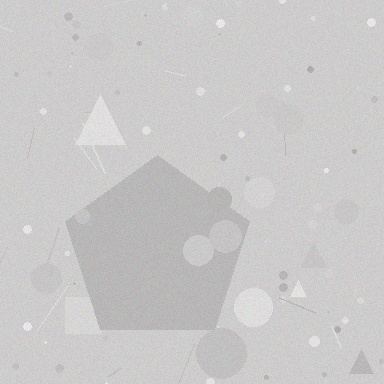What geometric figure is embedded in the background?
A pentagon is embedded in the background.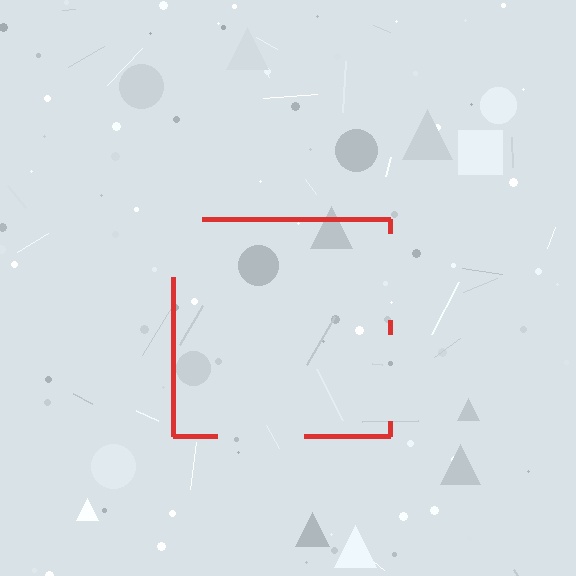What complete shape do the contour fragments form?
The contour fragments form a square.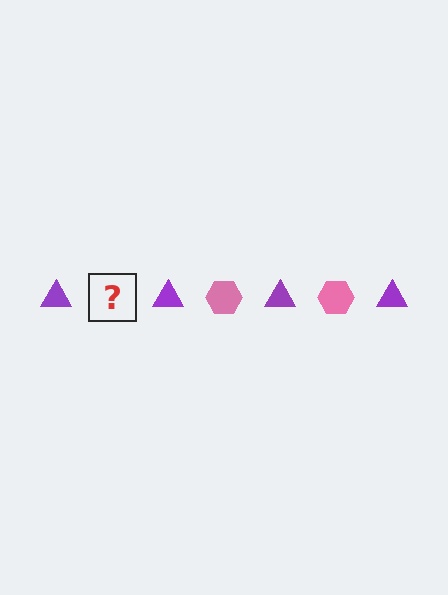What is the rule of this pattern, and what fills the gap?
The rule is that the pattern alternates between purple triangle and pink hexagon. The gap should be filled with a pink hexagon.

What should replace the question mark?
The question mark should be replaced with a pink hexagon.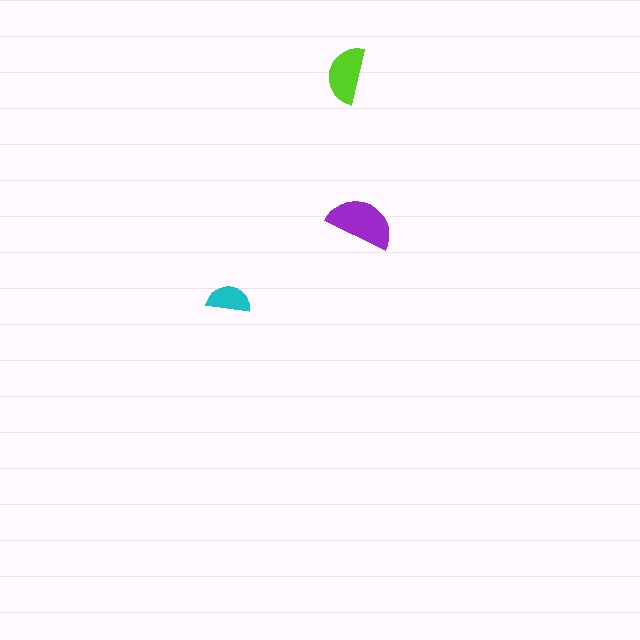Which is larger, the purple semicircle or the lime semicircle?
The purple one.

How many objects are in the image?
There are 3 objects in the image.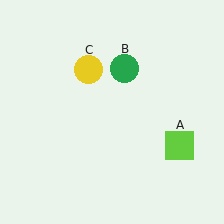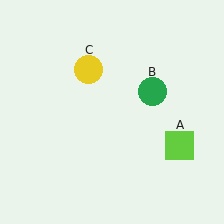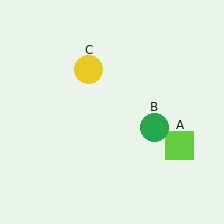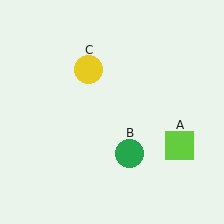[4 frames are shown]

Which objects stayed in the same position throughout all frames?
Lime square (object A) and yellow circle (object C) remained stationary.